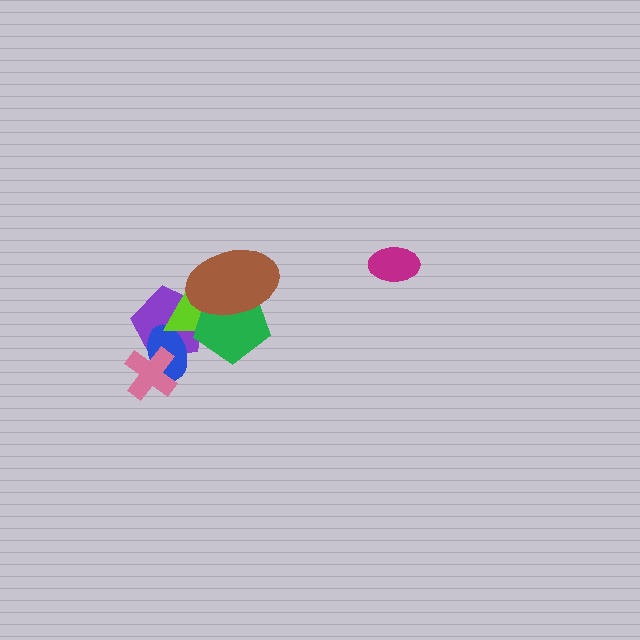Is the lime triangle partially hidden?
Yes, it is partially covered by another shape.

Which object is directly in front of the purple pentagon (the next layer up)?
The blue ellipse is directly in front of the purple pentagon.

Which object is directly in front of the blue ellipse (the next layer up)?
The lime triangle is directly in front of the blue ellipse.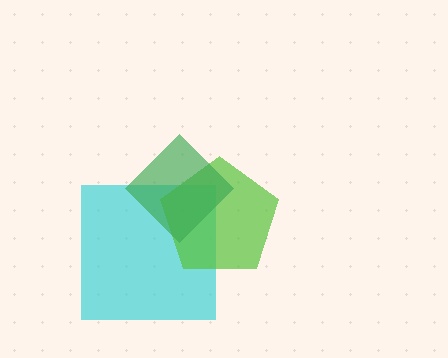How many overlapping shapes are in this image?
There are 3 overlapping shapes in the image.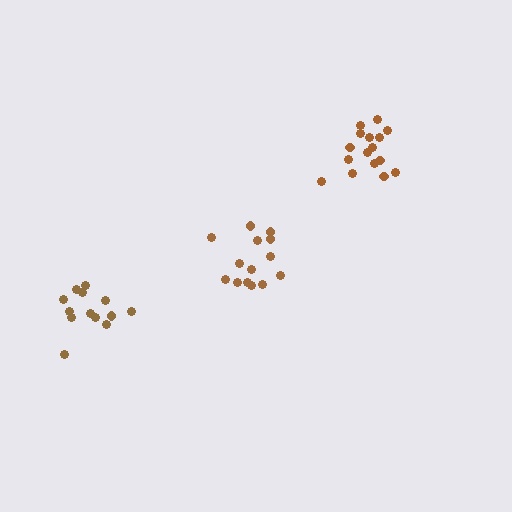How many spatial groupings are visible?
There are 3 spatial groupings.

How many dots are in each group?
Group 1: 14 dots, Group 2: 16 dots, Group 3: 13 dots (43 total).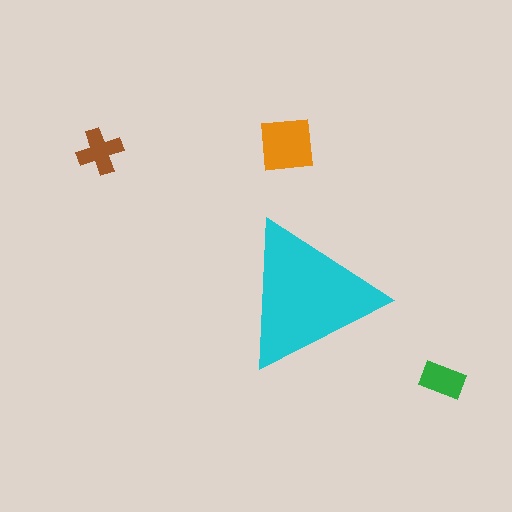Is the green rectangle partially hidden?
No, the green rectangle is fully visible.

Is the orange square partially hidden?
No, the orange square is fully visible.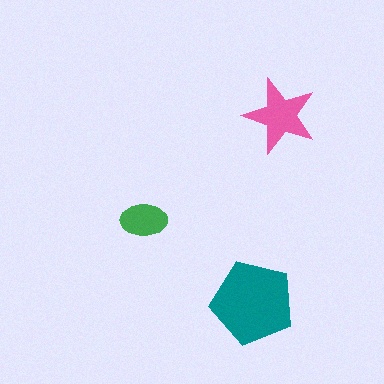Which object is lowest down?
The teal pentagon is bottommost.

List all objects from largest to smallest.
The teal pentagon, the pink star, the green ellipse.